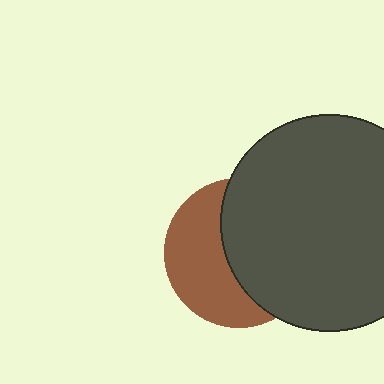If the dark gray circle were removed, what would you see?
You would see the complete brown circle.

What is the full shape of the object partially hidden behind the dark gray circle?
The partially hidden object is a brown circle.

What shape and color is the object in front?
The object in front is a dark gray circle.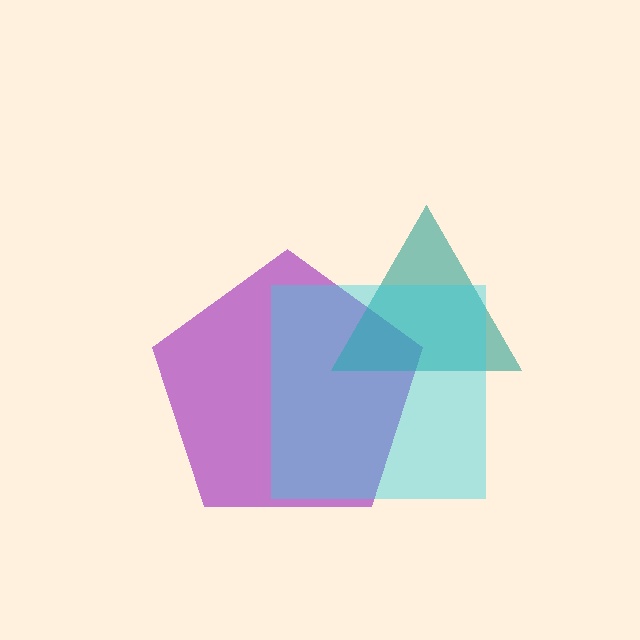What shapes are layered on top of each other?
The layered shapes are: a purple pentagon, a teal triangle, a cyan square.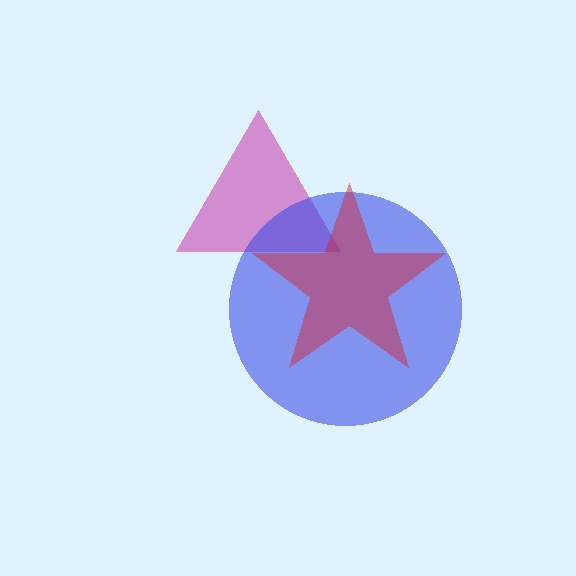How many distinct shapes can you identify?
There are 3 distinct shapes: a magenta triangle, a blue circle, a red star.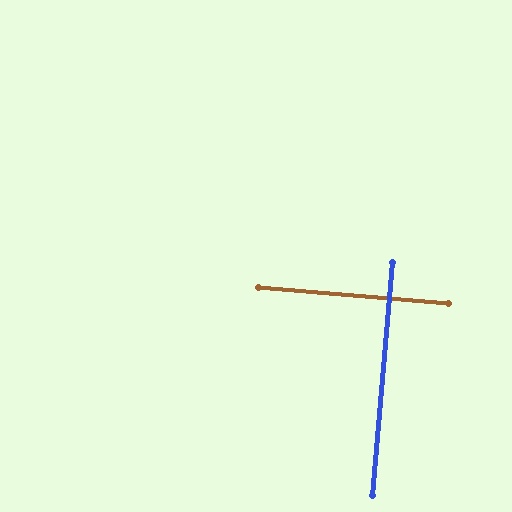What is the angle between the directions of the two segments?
Approximately 90 degrees.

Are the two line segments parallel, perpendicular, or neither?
Perpendicular — they meet at approximately 90°.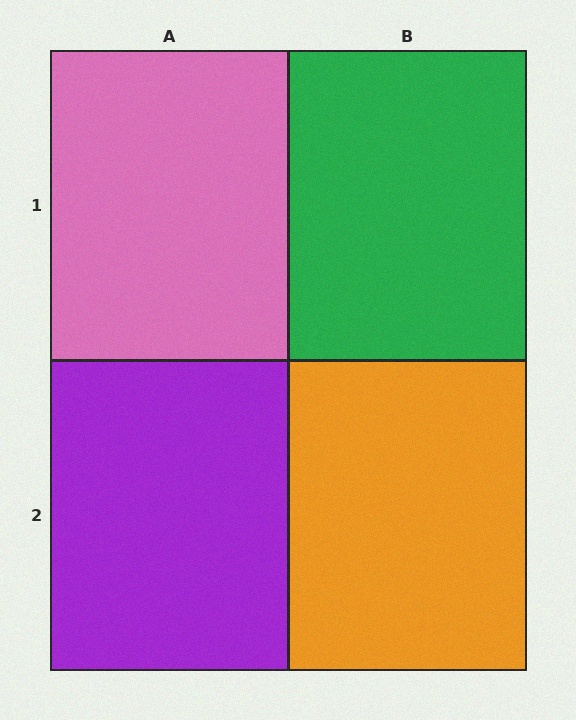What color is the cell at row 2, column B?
Orange.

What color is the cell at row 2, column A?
Purple.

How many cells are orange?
1 cell is orange.